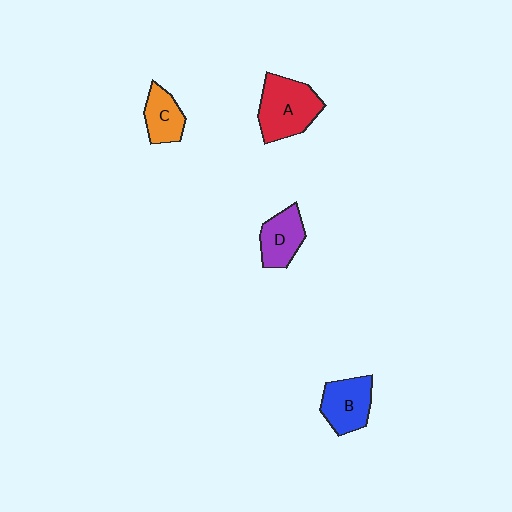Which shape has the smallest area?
Shape C (orange).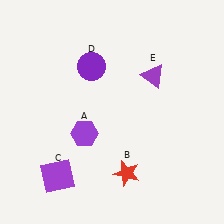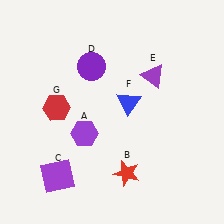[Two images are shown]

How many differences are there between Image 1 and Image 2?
There are 2 differences between the two images.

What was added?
A blue triangle (F), a red hexagon (G) were added in Image 2.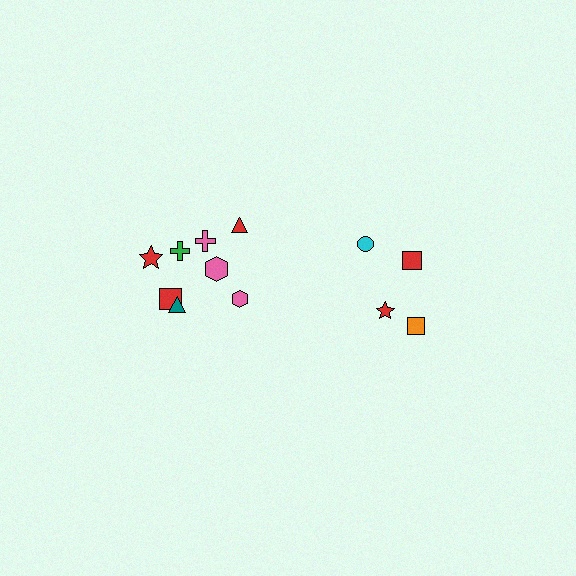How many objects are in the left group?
There are 8 objects.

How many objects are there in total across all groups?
There are 12 objects.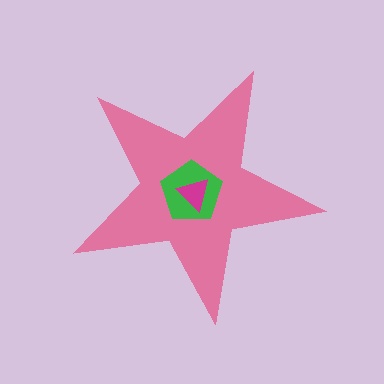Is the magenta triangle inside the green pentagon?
Yes.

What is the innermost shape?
The magenta triangle.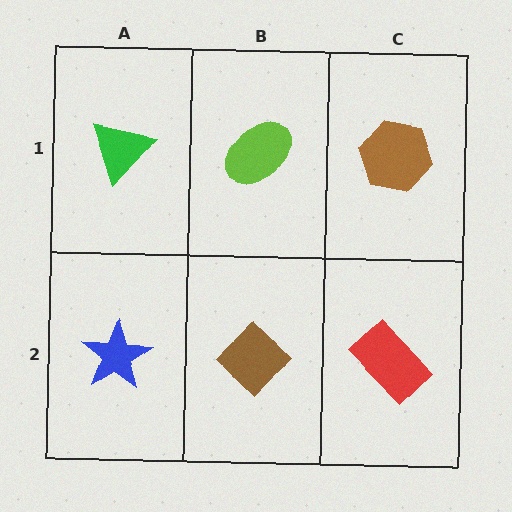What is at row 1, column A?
A green triangle.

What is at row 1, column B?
A lime ellipse.